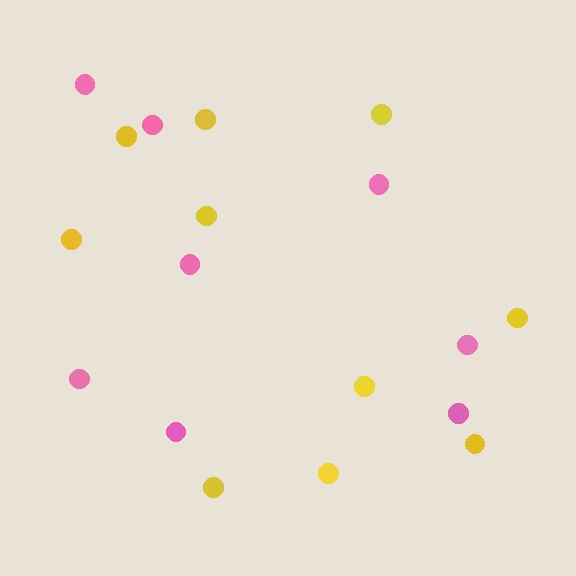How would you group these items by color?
There are 2 groups: one group of yellow circles (10) and one group of pink circles (8).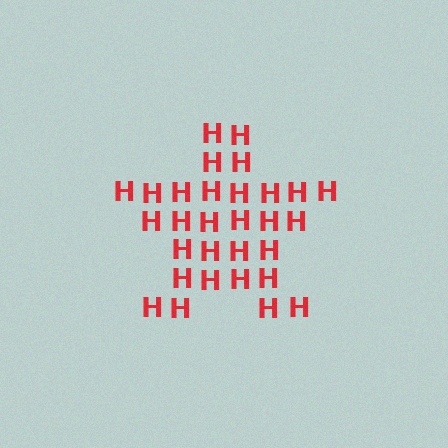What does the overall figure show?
The overall figure shows a star.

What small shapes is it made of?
It is made of small letter H's.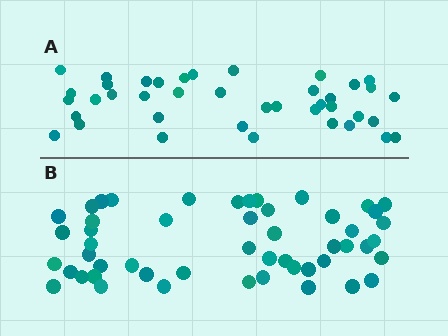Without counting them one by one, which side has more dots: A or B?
Region B (the bottom region) has more dots.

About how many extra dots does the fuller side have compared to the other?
Region B has roughly 12 or so more dots than region A.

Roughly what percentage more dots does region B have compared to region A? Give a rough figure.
About 30% more.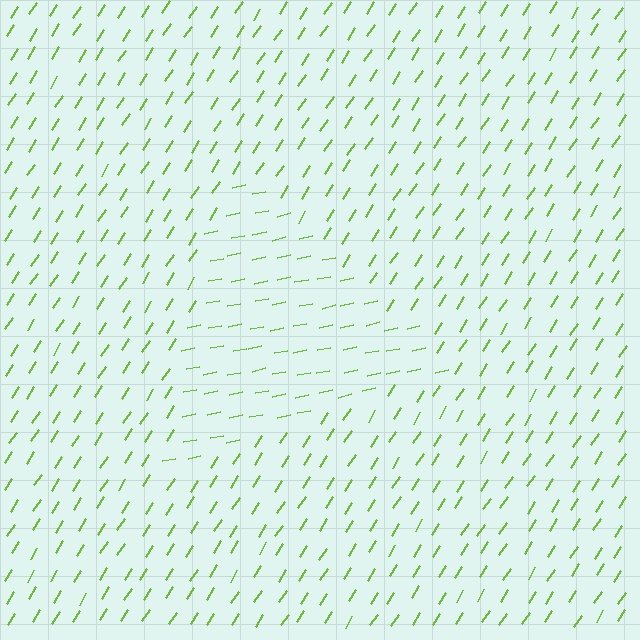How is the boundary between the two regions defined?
The boundary is defined purely by a change in line orientation (approximately 45 degrees difference). All lines are the same color and thickness.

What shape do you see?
I see a triangle.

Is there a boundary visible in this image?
Yes, there is a texture boundary formed by a change in line orientation.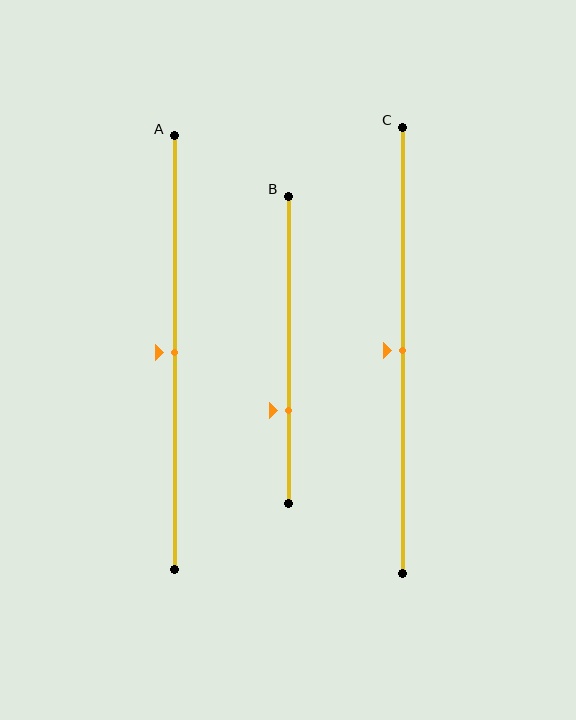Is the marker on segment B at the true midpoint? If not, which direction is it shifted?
No, the marker on segment B is shifted downward by about 20% of the segment length.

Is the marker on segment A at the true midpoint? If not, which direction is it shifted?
Yes, the marker on segment A is at the true midpoint.